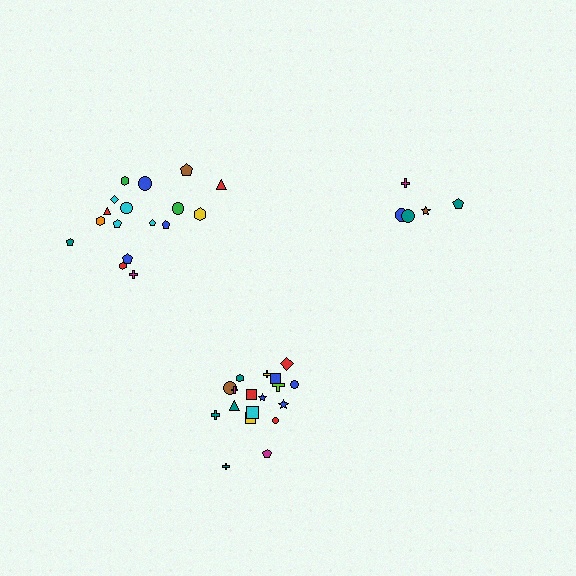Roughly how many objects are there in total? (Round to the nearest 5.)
Roughly 40 objects in total.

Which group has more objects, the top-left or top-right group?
The top-left group.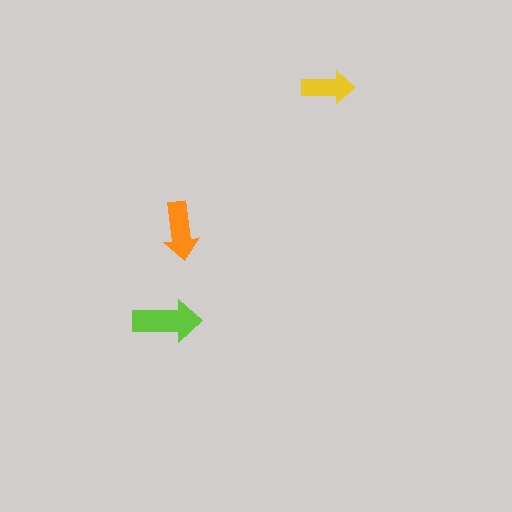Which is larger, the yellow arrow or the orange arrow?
The orange one.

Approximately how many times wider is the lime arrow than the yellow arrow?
About 1.5 times wider.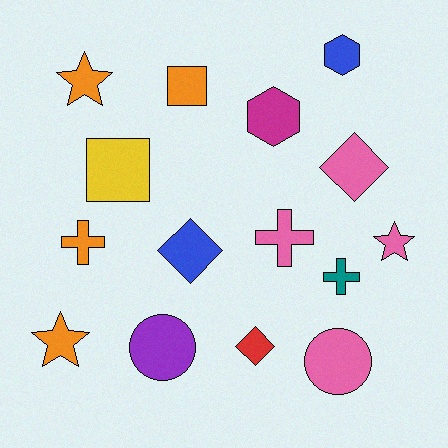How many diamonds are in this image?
There are 3 diamonds.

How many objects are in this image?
There are 15 objects.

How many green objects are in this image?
There are no green objects.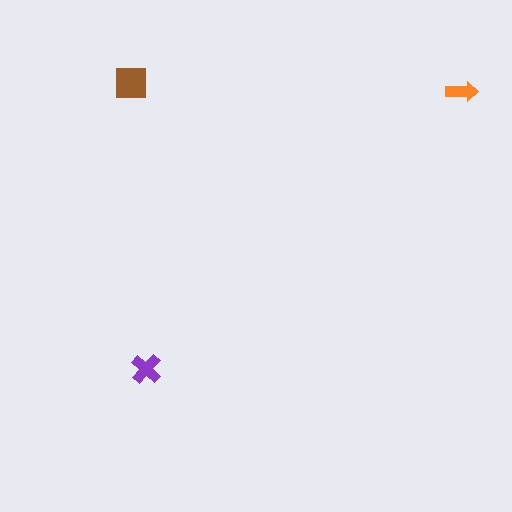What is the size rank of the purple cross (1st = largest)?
2nd.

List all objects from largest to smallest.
The brown square, the purple cross, the orange arrow.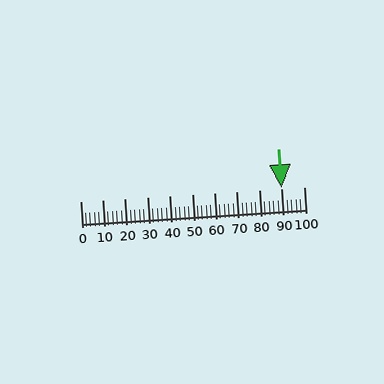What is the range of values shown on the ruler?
The ruler shows values from 0 to 100.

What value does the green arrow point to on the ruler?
The green arrow points to approximately 90.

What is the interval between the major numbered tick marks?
The major tick marks are spaced 10 units apart.